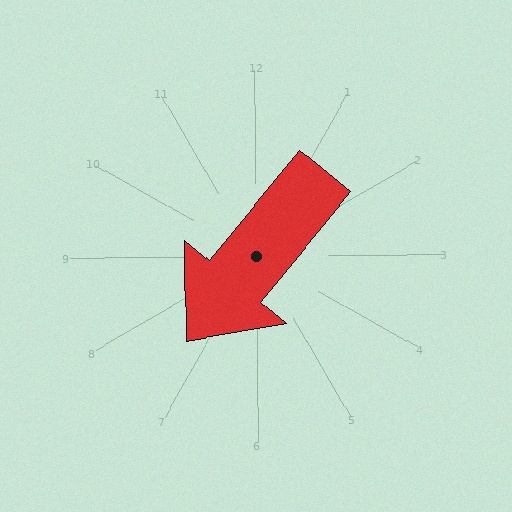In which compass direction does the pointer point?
Southwest.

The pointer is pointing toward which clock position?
Roughly 7 o'clock.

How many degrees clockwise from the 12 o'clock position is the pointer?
Approximately 220 degrees.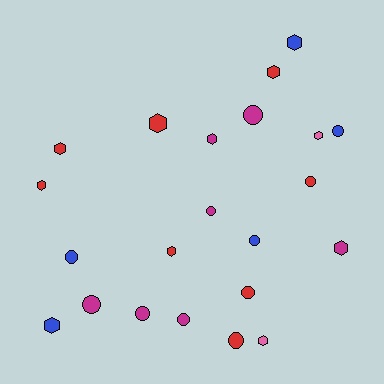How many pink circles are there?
There are no pink circles.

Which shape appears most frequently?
Hexagon, with 11 objects.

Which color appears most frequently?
Red, with 8 objects.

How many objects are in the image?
There are 22 objects.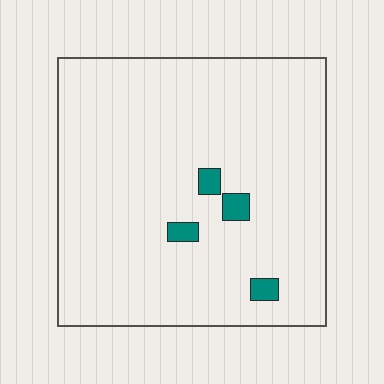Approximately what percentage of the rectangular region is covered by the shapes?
Approximately 5%.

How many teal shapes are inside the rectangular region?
4.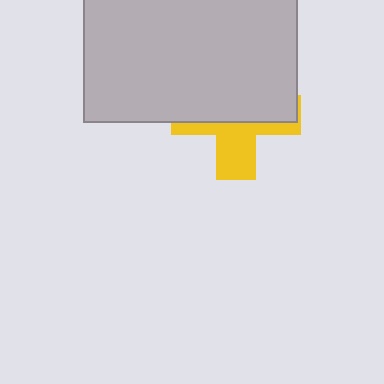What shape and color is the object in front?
The object in front is a light gray rectangle.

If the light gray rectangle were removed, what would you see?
You would see the complete yellow cross.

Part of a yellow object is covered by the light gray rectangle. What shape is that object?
It is a cross.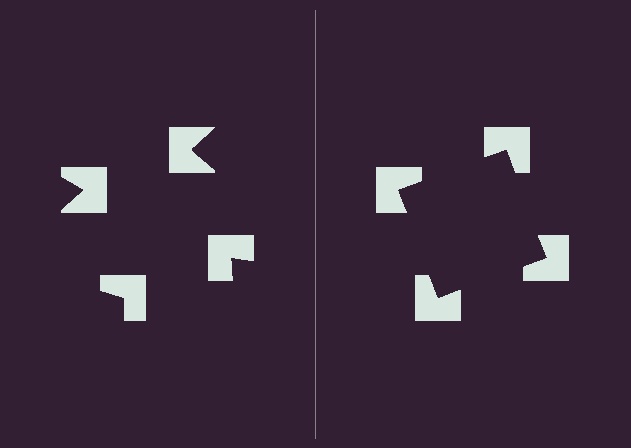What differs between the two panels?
The notched squares are positioned identically on both sides; only the wedge orientations differ. On the right they align to a square; on the left they are misaligned.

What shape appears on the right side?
An illusory square.